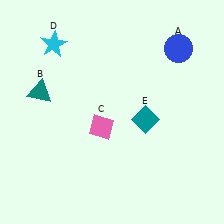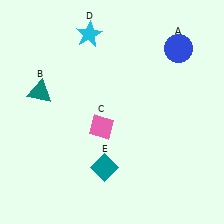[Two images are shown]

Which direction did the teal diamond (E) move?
The teal diamond (E) moved down.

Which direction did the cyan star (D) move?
The cyan star (D) moved right.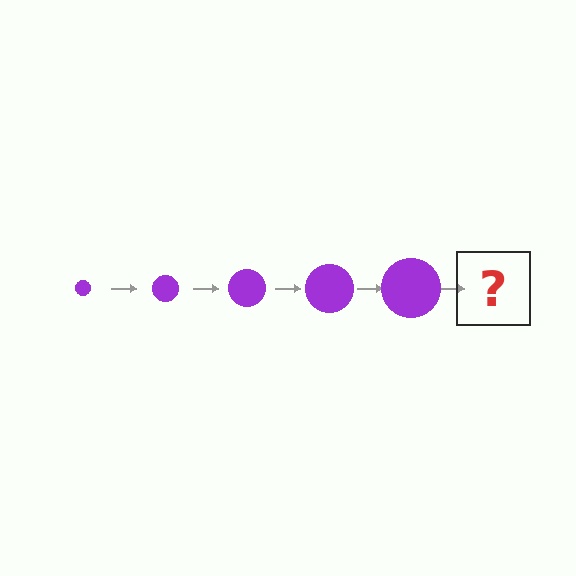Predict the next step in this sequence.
The next step is a purple circle, larger than the previous one.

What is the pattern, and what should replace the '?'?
The pattern is that the circle gets progressively larger each step. The '?' should be a purple circle, larger than the previous one.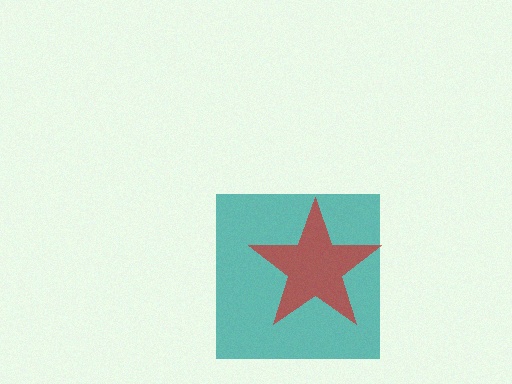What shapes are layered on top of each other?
The layered shapes are: a teal square, a red star.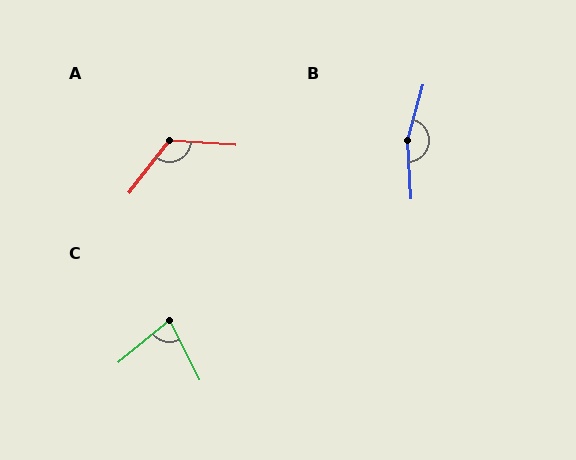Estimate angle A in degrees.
Approximately 124 degrees.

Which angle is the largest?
B, at approximately 161 degrees.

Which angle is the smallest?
C, at approximately 77 degrees.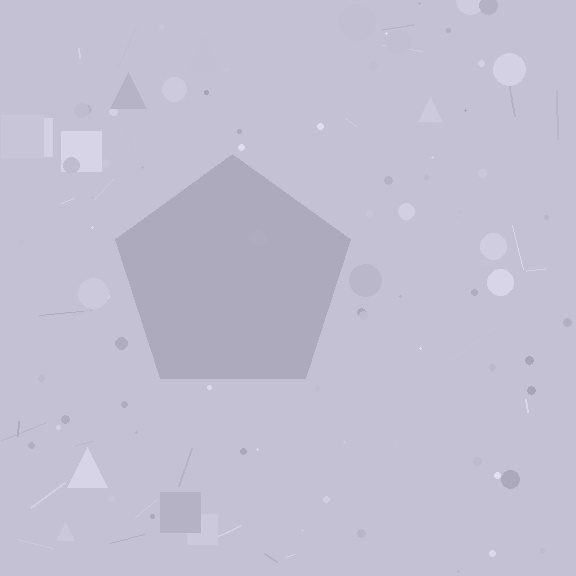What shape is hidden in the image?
A pentagon is hidden in the image.